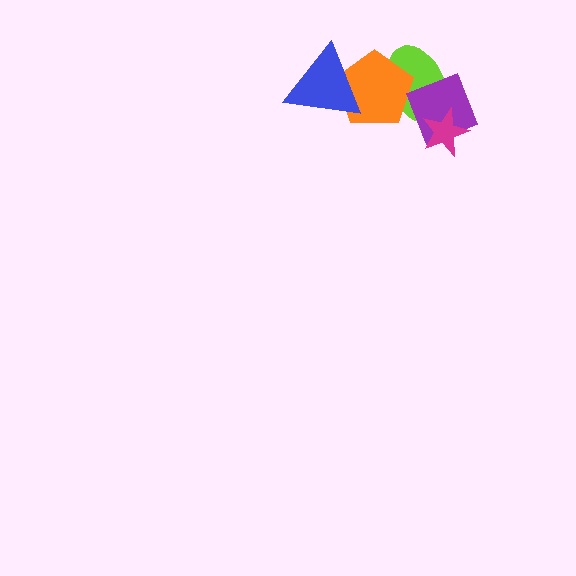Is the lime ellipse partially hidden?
Yes, it is partially covered by another shape.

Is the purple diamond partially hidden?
Yes, it is partially covered by another shape.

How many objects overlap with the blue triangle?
1 object overlaps with the blue triangle.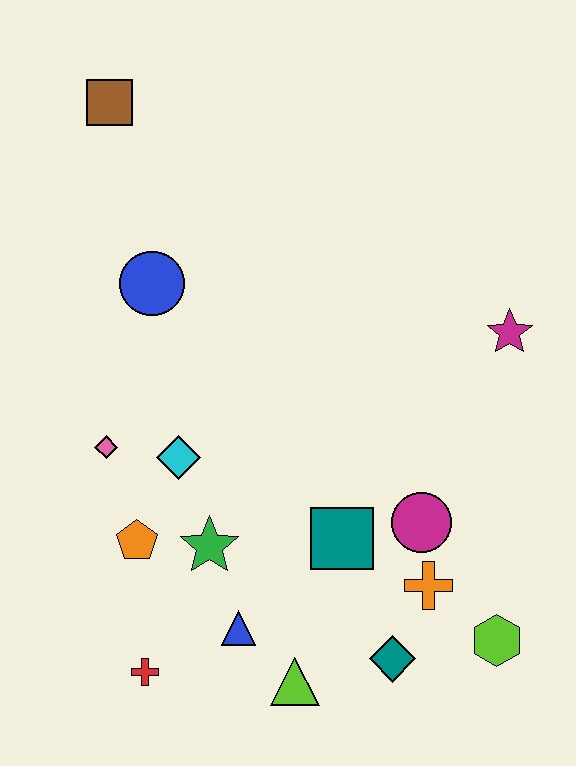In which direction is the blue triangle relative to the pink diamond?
The blue triangle is below the pink diamond.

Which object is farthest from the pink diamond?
The lime hexagon is farthest from the pink diamond.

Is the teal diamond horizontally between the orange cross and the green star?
Yes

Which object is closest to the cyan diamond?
The pink diamond is closest to the cyan diamond.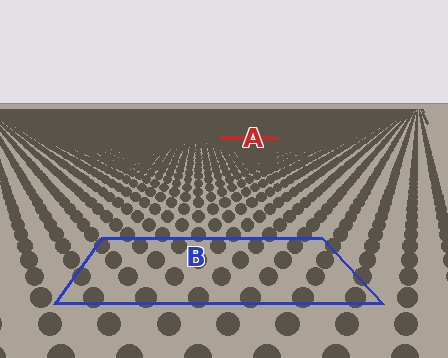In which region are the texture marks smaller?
The texture marks are smaller in region A, because it is farther away.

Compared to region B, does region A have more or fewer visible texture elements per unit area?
Region A has more texture elements per unit area — they are packed more densely because it is farther away.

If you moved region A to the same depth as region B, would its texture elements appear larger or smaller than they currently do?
They would appear larger. At a closer depth, the same texture elements are projected at a bigger on-screen size.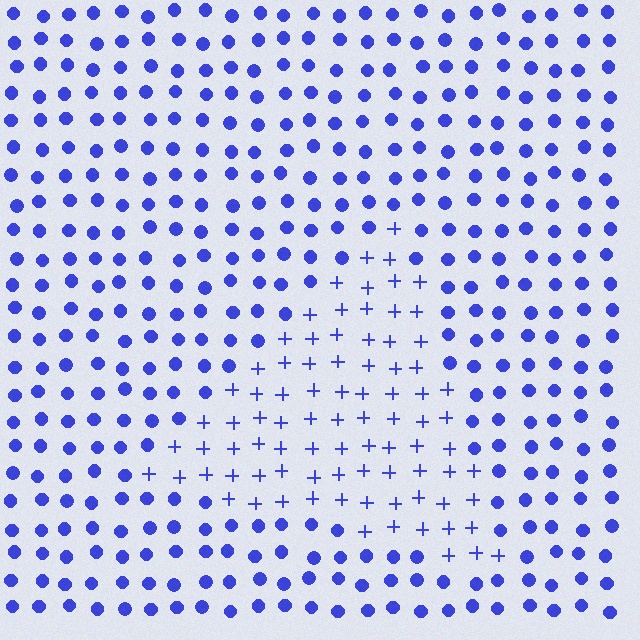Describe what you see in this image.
The image is filled with small blue elements arranged in a uniform grid. A triangle-shaped region contains plus signs, while the surrounding area contains circles. The boundary is defined purely by the change in element shape.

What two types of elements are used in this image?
The image uses plus signs inside the triangle region and circles outside it.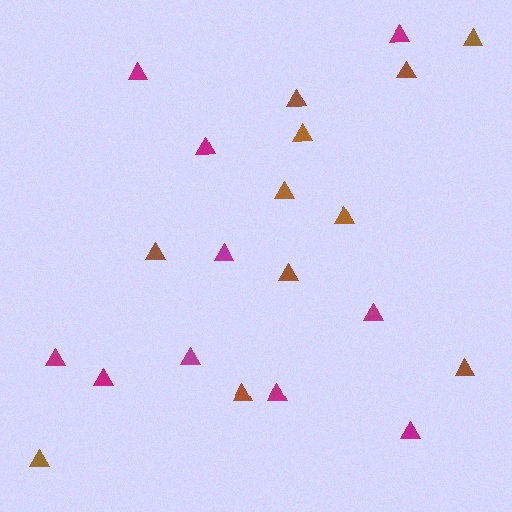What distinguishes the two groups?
There are 2 groups: one group of magenta triangles (10) and one group of brown triangles (11).